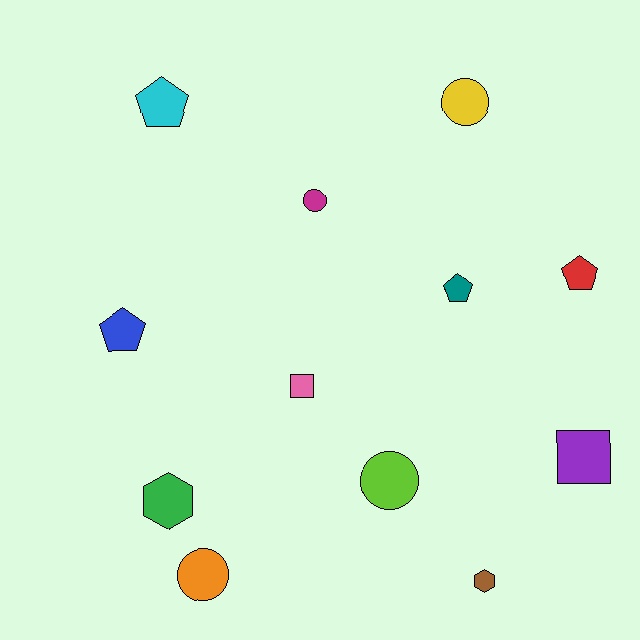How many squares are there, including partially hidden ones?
There are 2 squares.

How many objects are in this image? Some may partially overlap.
There are 12 objects.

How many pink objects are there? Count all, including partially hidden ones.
There is 1 pink object.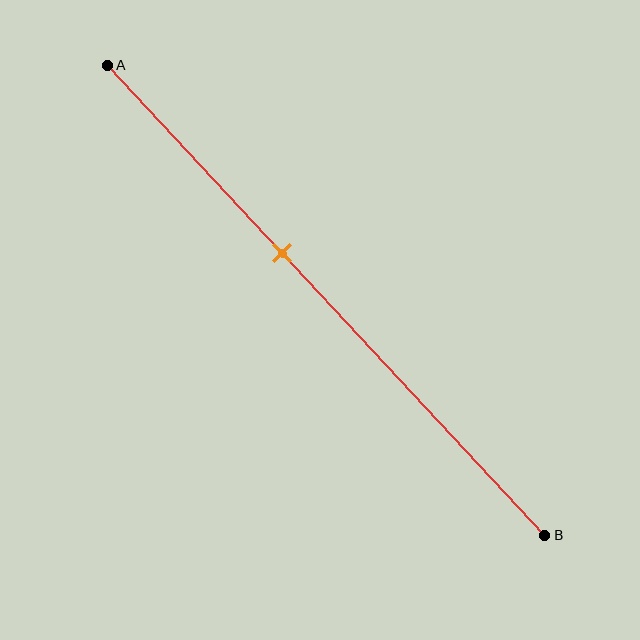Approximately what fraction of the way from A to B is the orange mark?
The orange mark is approximately 40% of the way from A to B.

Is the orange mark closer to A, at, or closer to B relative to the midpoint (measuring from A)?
The orange mark is closer to point A than the midpoint of segment AB.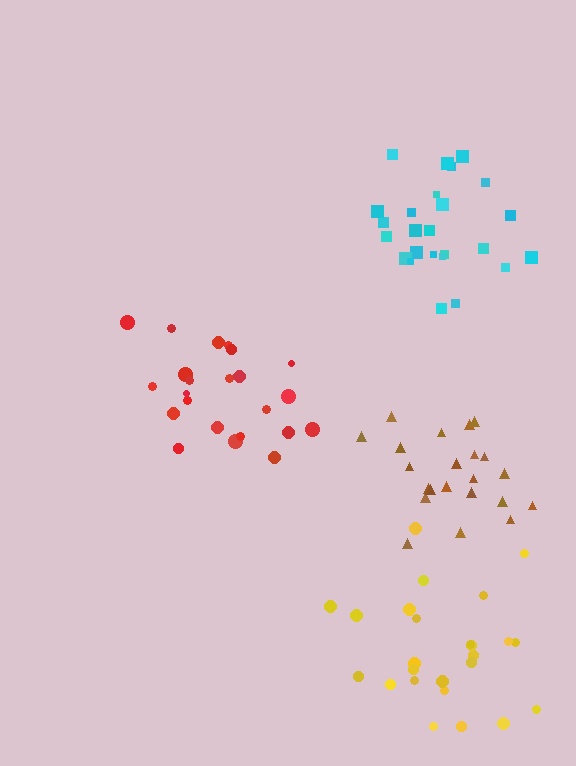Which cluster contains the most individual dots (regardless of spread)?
Cyan (25).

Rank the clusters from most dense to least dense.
cyan, red, brown, yellow.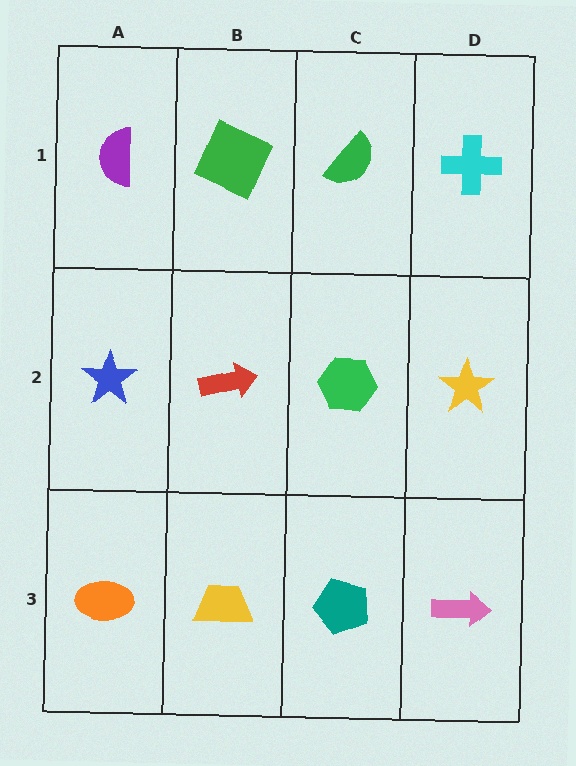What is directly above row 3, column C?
A green hexagon.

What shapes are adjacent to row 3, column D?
A yellow star (row 2, column D), a teal pentagon (row 3, column C).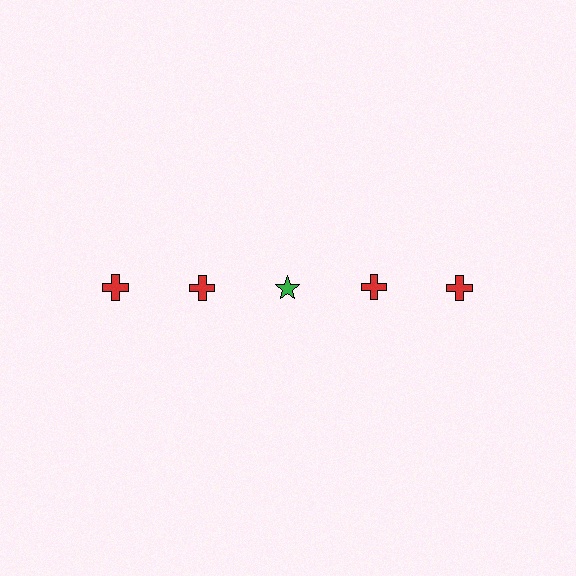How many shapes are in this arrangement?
There are 5 shapes arranged in a grid pattern.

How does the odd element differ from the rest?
It differs in both color (green instead of red) and shape (star instead of cross).